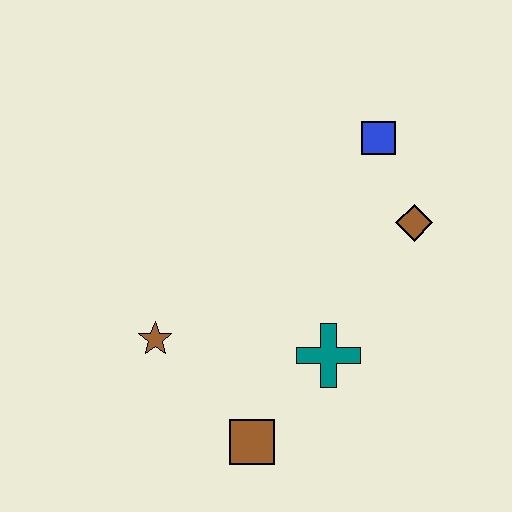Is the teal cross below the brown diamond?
Yes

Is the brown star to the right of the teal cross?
No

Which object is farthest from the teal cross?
The blue square is farthest from the teal cross.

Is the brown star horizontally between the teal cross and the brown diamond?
No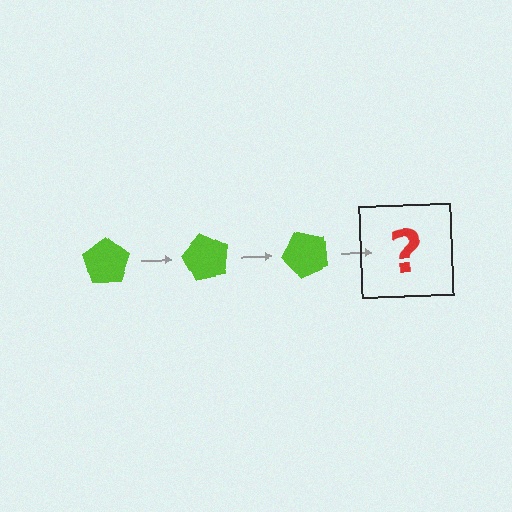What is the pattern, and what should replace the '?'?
The pattern is that the pentagon rotates 60 degrees each step. The '?' should be a lime pentagon rotated 180 degrees.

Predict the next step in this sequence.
The next step is a lime pentagon rotated 180 degrees.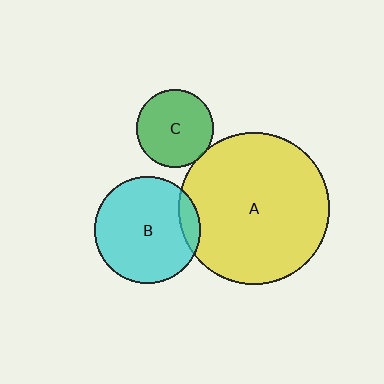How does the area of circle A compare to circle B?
Approximately 2.0 times.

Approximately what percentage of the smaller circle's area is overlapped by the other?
Approximately 10%.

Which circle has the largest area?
Circle A (yellow).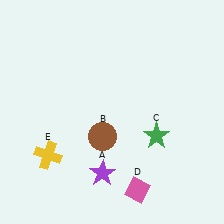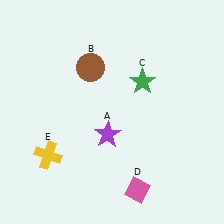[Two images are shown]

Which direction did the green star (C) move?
The green star (C) moved up.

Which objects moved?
The objects that moved are: the purple star (A), the brown circle (B), the green star (C).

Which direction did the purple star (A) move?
The purple star (A) moved up.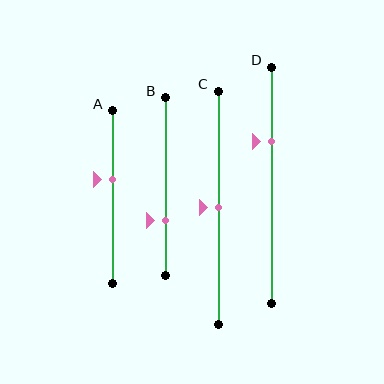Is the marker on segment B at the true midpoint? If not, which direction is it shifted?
No, the marker on segment B is shifted downward by about 19% of the segment length.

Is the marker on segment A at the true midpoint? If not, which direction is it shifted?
No, the marker on segment A is shifted upward by about 10% of the segment length.